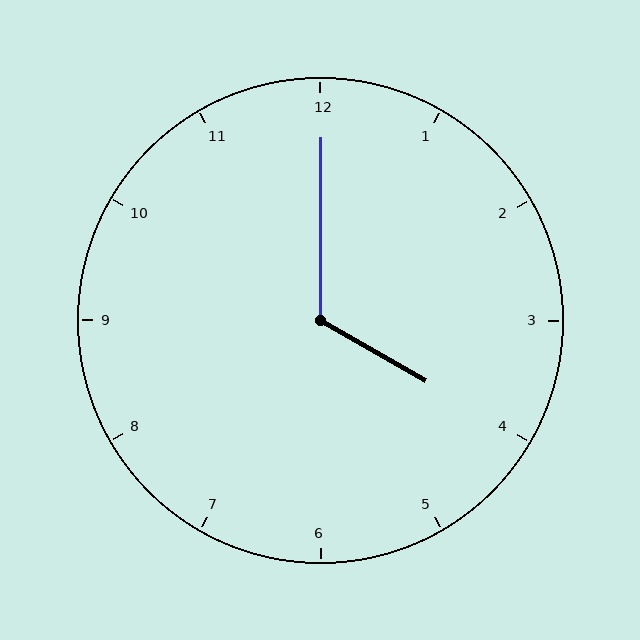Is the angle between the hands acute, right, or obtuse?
It is obtuse.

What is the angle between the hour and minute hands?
Approximately 120 degrees.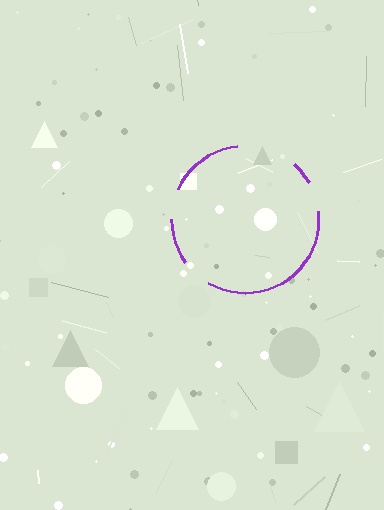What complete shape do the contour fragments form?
The contour fragments form a circle.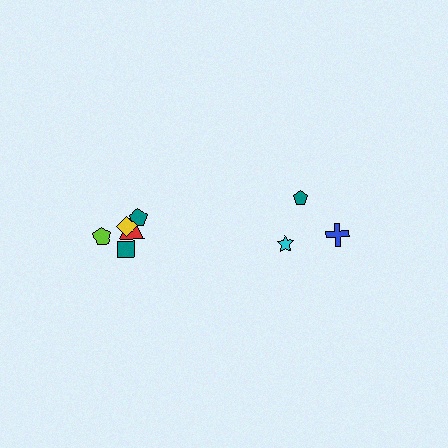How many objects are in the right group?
There are 3 objects.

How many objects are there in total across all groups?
There are 8 objects.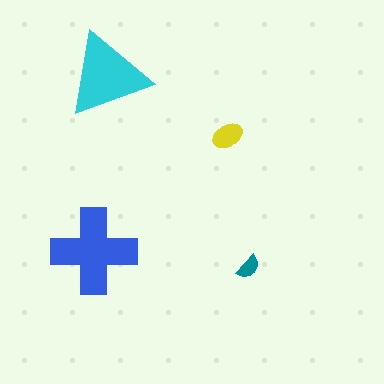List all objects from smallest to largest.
The teal semicircle, the yellow ellipse, the cyan triangle, the blue cross.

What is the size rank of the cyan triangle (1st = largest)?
2nd.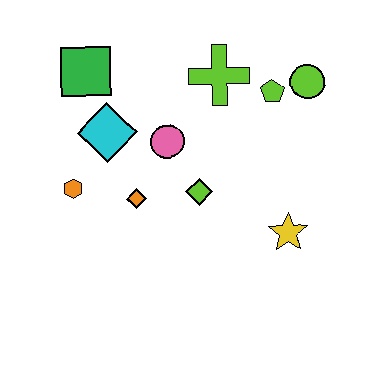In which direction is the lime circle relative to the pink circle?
The lime circle is to the right of the pink circle.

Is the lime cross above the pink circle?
Yes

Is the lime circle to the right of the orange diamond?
Yes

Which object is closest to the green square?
The cyan diamond is closest to the green square.